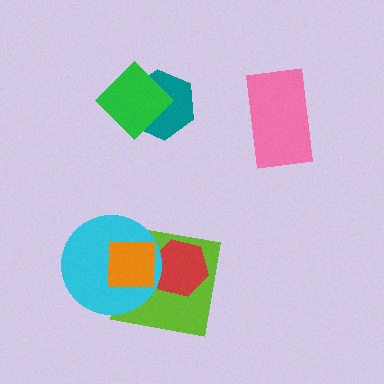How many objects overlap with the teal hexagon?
1 object overlaps with the teal hexagon.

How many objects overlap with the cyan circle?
3 objects overlap with the cyan circle.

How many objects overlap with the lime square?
3 objects overlap with the lime square.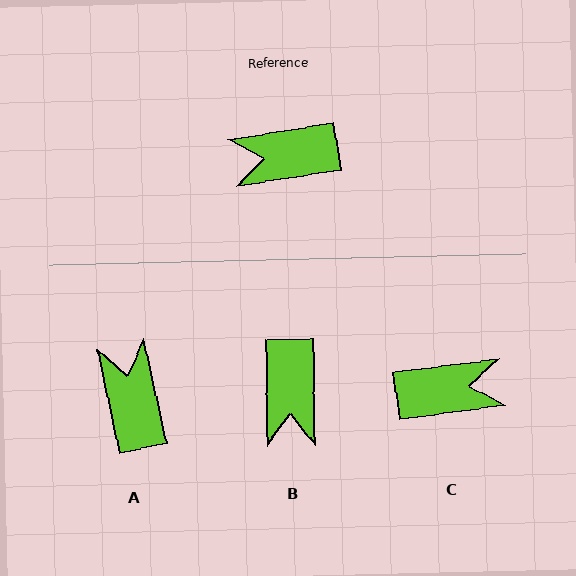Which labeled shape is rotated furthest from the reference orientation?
C, about 178 degrees away.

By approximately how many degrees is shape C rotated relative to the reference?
Approximately 178 degrees counter-clockwise.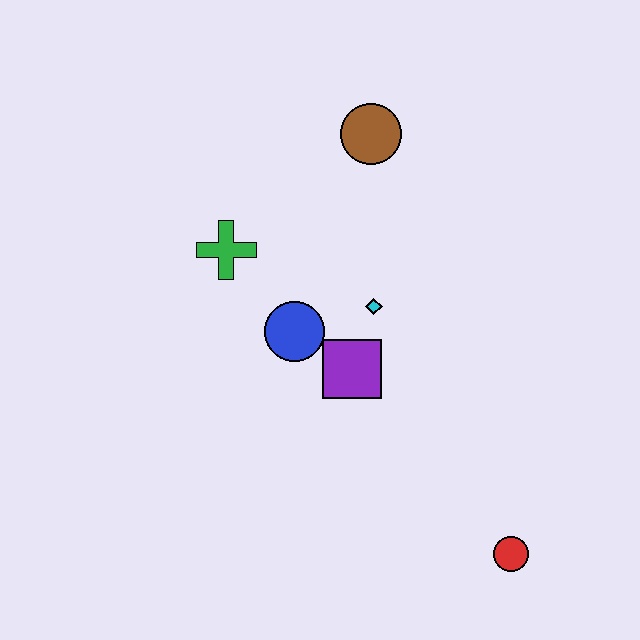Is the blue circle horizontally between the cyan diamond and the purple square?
No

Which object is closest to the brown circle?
The cyan diamond is closest to the brown circle.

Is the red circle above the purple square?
No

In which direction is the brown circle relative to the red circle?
The brown circle is above the red circle.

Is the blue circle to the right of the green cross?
Yes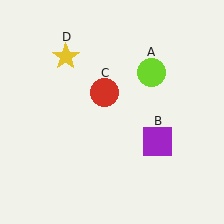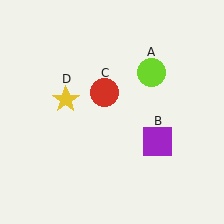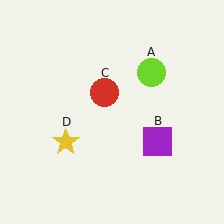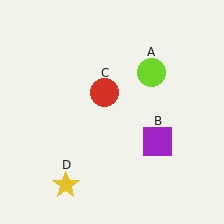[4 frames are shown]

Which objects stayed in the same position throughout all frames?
Lime circle (object A) and purple square (object B) and red circle (object C) remained stationary.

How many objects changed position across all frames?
1 object changed position: yellow star (object D).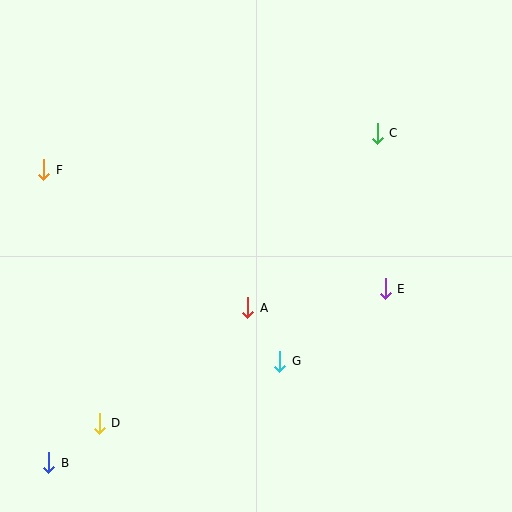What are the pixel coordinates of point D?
Point D is at (99, 423).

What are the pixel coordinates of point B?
Point B is at (49, 463).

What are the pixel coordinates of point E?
Point E is at (385, 289).